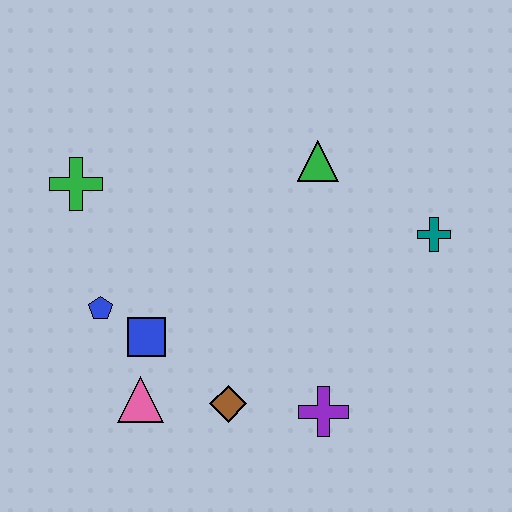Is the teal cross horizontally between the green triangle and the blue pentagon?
No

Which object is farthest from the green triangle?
The pink triangle is farthest from the green triangle.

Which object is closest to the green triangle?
The teal cross is closest to the green triangle.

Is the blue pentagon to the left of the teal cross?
Yes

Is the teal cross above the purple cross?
Yes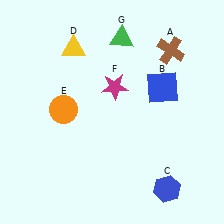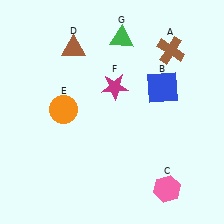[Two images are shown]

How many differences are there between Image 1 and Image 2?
There are 2 differences between the two images.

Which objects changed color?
C changed from blue to pink. D changed from yellow to brown.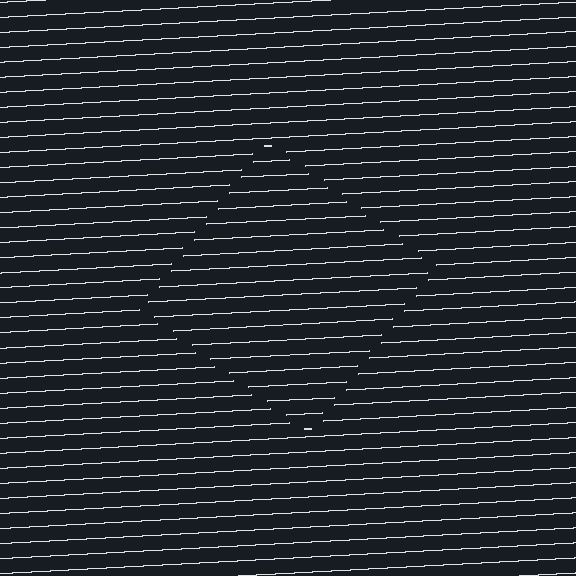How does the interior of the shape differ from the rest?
The interior of the shape contains the same grating, shifted by half a period — the contour is defined by the phase discontinuity where line-ends from the inner and outer gratings abut.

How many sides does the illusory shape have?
4 sides — the line-ends trace a square.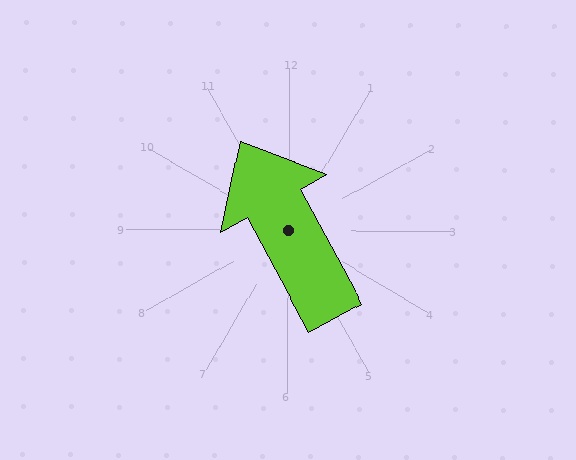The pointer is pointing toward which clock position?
Roughly 11 o'clock.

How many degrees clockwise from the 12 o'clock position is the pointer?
Approximately 331 degrees.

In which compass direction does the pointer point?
Northwest.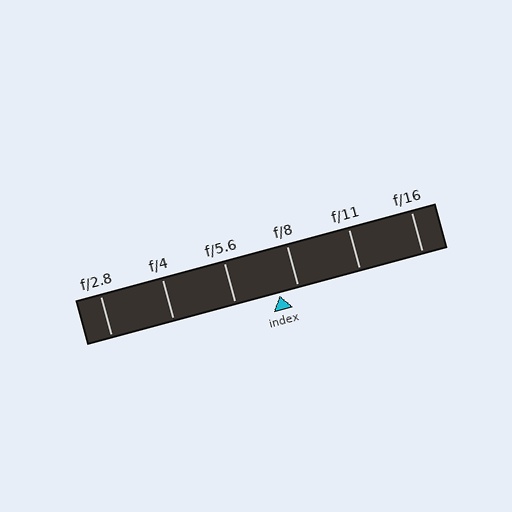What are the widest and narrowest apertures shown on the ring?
The widest aperture shown is f/2.8 and the narrowest is f/16.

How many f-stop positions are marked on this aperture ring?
There are 6 f-stop positions marked.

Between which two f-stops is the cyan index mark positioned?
The index mark is between f/5.6 and f/8.